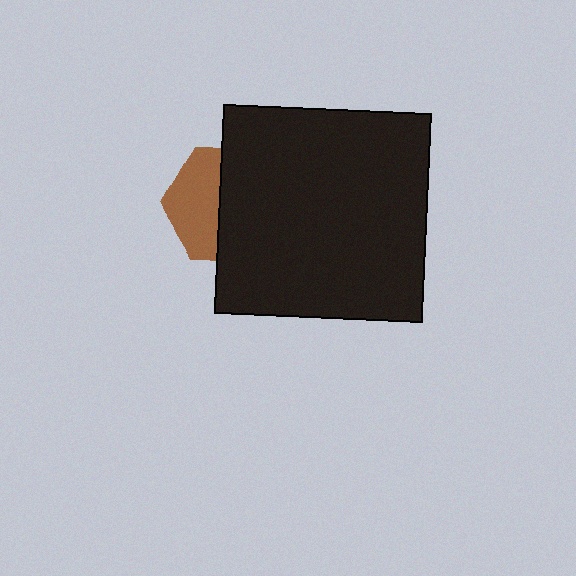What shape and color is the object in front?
The object in front is a black square.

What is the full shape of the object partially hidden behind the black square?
The partially hidden object is a brown hexagon.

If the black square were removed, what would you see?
You would see the complete brown hexagon.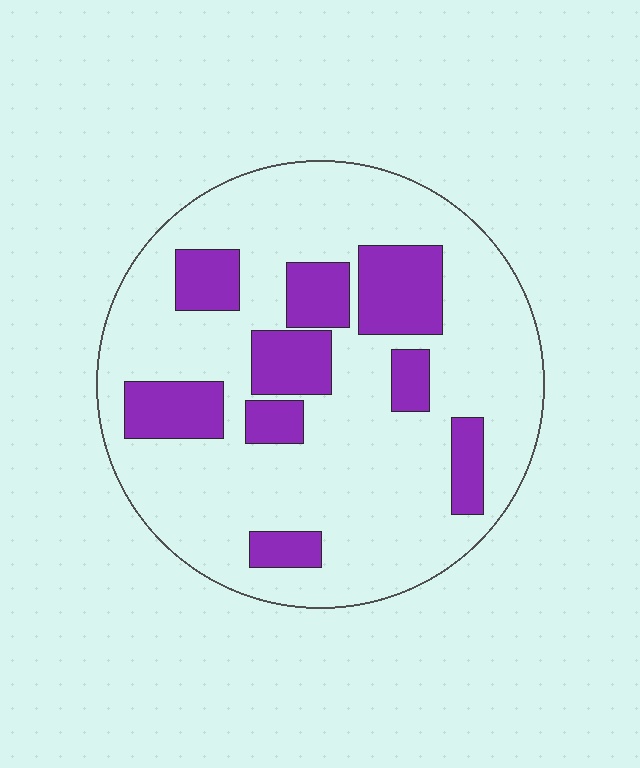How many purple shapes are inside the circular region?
9.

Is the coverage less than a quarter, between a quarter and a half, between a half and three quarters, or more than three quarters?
Less than a quarter.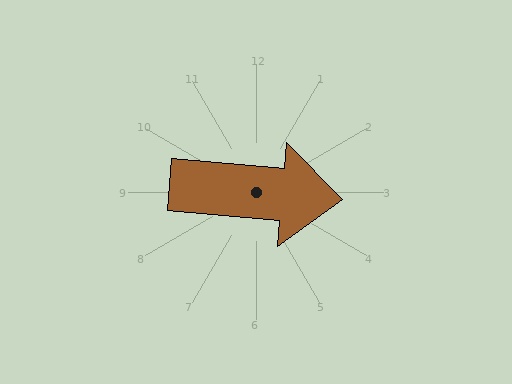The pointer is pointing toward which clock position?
Roughly 3 o'clock.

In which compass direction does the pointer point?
East.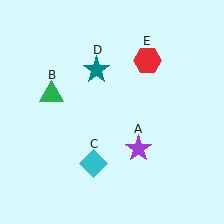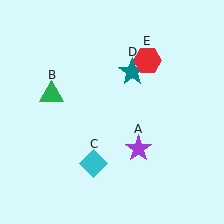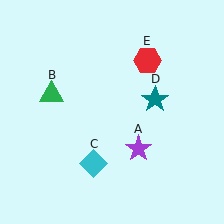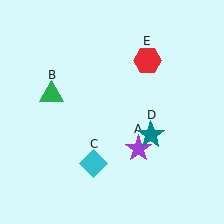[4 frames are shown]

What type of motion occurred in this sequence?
The teal star (object D) rotated clockwise around the center of the scene.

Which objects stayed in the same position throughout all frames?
Purple star (object A) and green triangle (object B) and cyan diamond (object C) and red hexagon (object E) remained stationary.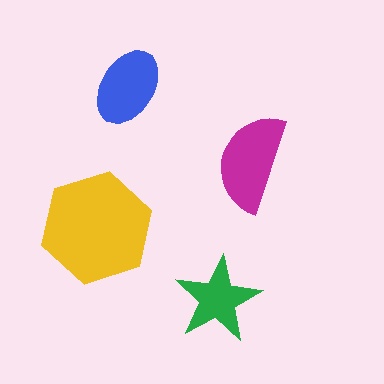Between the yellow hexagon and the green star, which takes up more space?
The yellow hexagon.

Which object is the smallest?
The green star.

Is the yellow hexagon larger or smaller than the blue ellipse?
Larger.